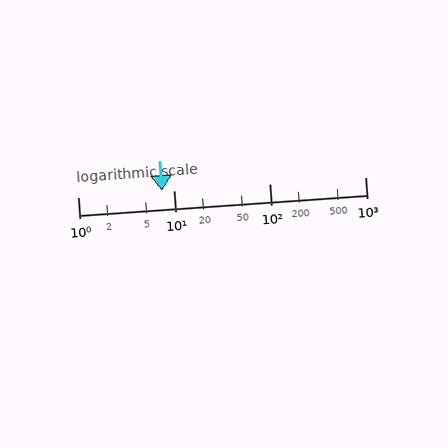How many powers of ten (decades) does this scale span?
The scale spans 3 decades, from 1 to 1000.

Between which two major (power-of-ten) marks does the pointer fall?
The pointer is between 1 and 10.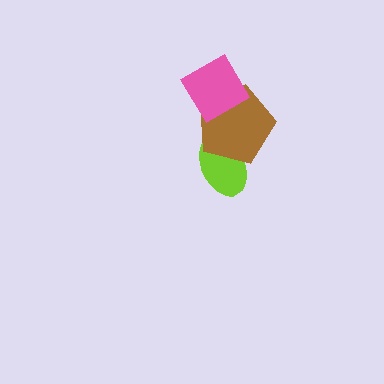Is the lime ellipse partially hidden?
Yes, it is partially covered by another shape.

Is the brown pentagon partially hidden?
Yes, it is partially covered by another shape.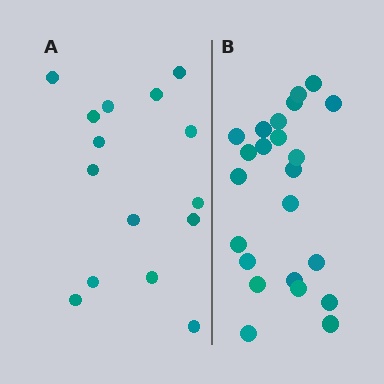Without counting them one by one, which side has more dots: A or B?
Region B (the right region) has more dots.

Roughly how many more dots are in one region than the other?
Region B has roughly 8 or so more dots than region A.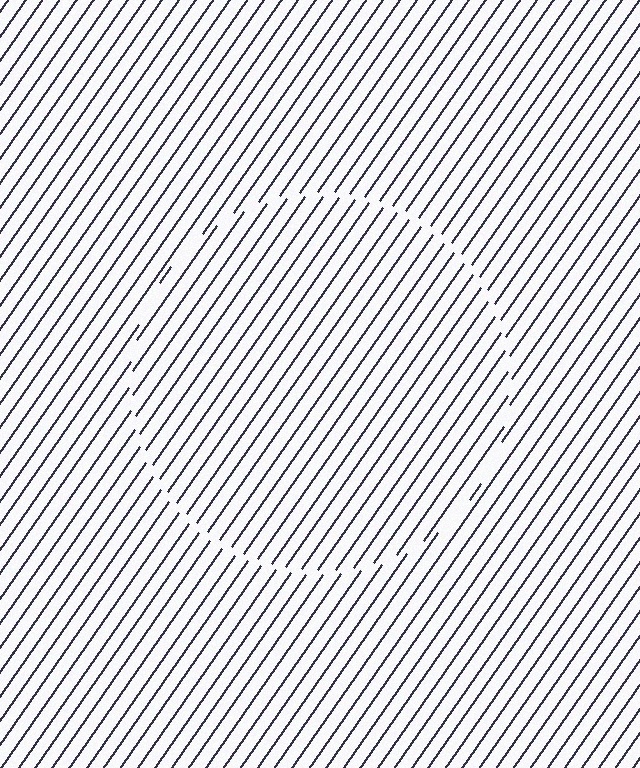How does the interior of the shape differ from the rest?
The interior of the shape contains the same grating, shifted by half a period — the contour is defined by the phase discontinuity where line-ends from the inner and outer gratings abut.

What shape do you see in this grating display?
An illusory circle. The interior of the shape contains the same grating, shifted by half a period — the contour is defined by the phase discontinuity where line-ends from the inner and outer gratings abut.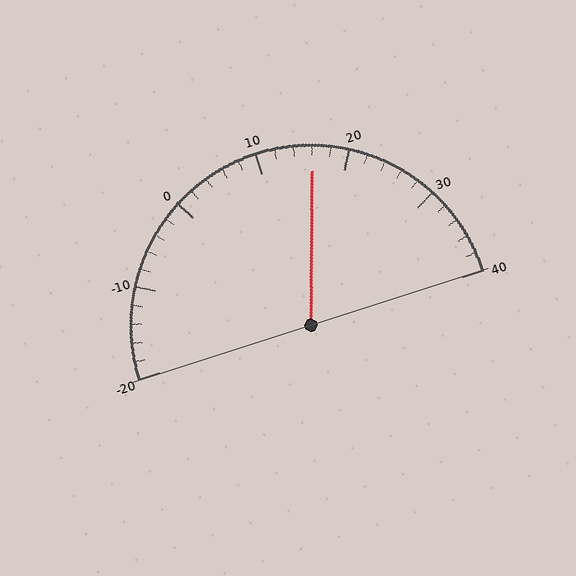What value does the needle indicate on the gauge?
The needle indicates approximately 16.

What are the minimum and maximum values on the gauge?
The gauge ranges from -20 to 40.